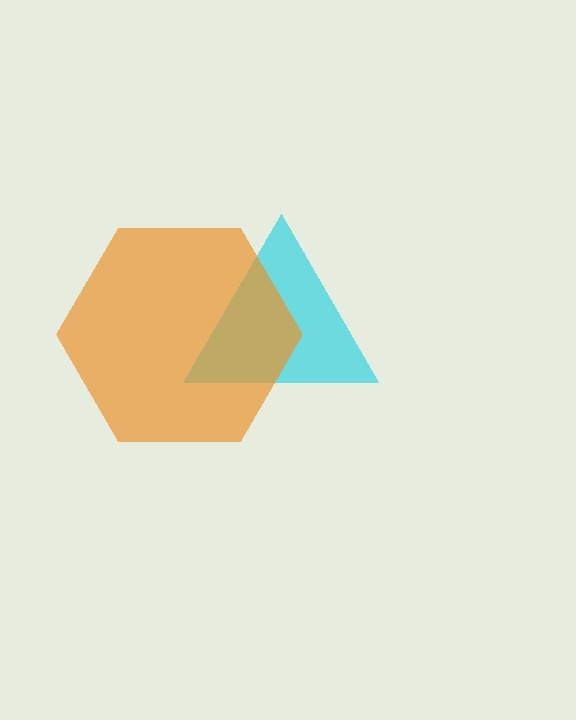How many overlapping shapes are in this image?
There are 2 overlapping shapes in the image.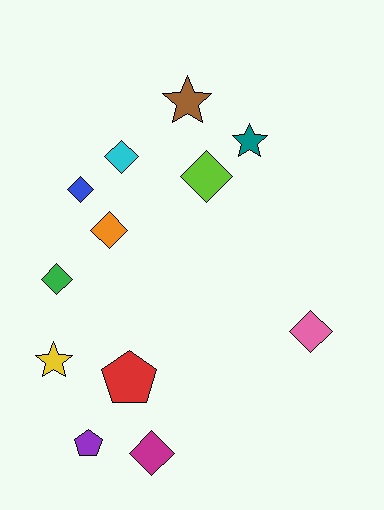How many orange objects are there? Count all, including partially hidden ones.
There is 1 orange object.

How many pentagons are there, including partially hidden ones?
There are 2 pentagons.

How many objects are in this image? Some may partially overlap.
There are 12 objects.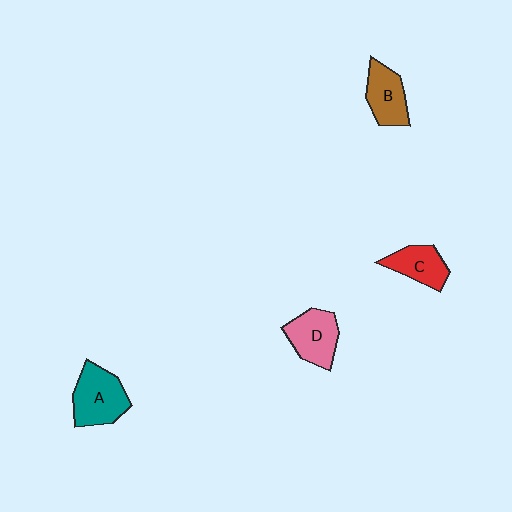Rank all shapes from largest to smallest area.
From largest to smallest: A (teal), D (pink), B (brown), C (red).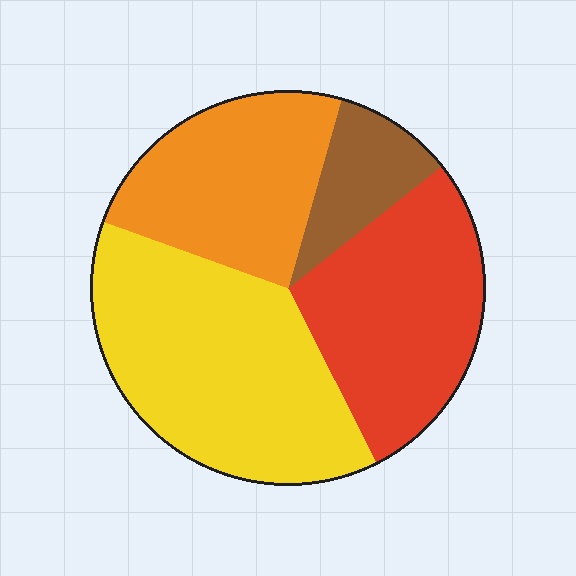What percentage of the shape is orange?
Orange covers 24% of the shape.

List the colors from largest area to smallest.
From largest to smallest: yellow, red, orange, brown.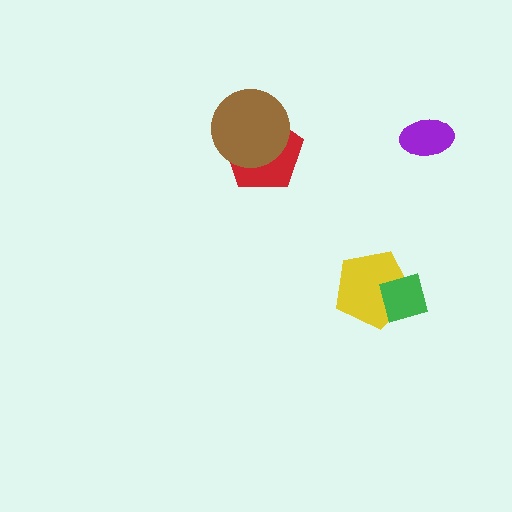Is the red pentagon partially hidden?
Yes, it is partially covered by another shape.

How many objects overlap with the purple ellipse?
0 objects overlap with the purple ellipse.